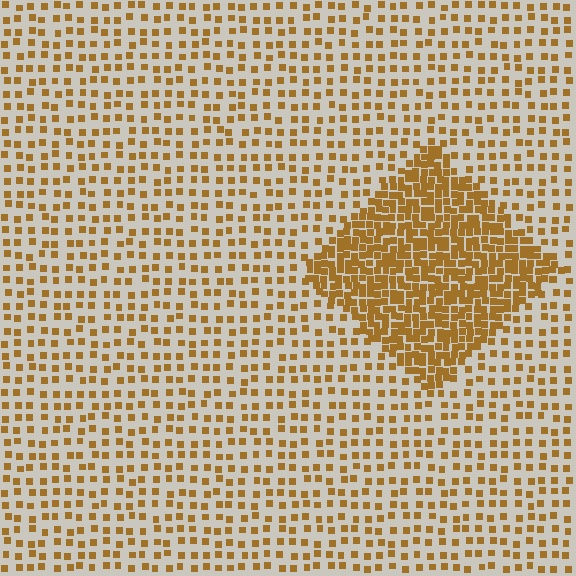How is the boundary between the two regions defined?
The boundary is defined by a change in element density (approximately 2.7x ratio). All elements are the same color, size, and shape.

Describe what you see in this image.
The image contains small brown elements arranged at two different densities. A diamond-shaped region is visible where the elements are more densely packed than the surrounding area.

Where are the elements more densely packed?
The elements are more densely packed inside the diamond boundary.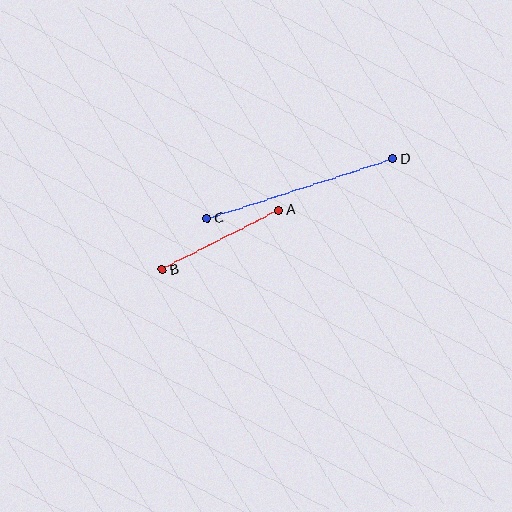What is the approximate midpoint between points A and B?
The midpoint is at approximately (221, 240) pixels.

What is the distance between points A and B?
The distance is approximately 131 pixels.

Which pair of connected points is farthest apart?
Points C and D are farthest apart.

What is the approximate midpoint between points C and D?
The midpoint is at approximately (300, 188) pixels.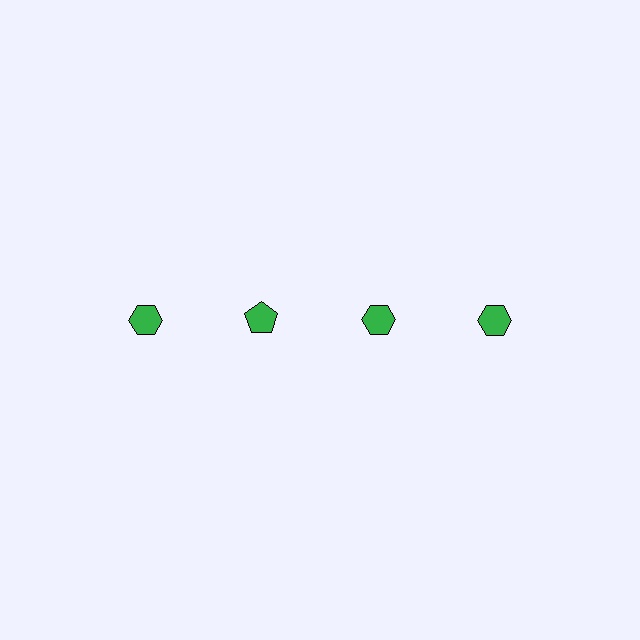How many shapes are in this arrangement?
There are 4 shapes arranged in a grid pattern.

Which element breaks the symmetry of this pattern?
The green pentagon in the top row, second from left column breaks the symmetry. All other shapes are green hexagons.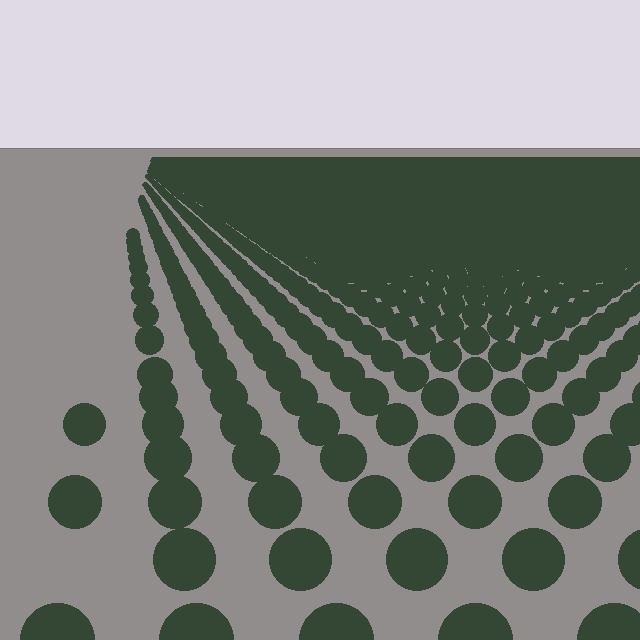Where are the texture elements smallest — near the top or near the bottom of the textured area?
Near the top.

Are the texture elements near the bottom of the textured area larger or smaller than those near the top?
Larger. Near the bottom, elements are closer to the viewer and appear at a bigger on-screen size.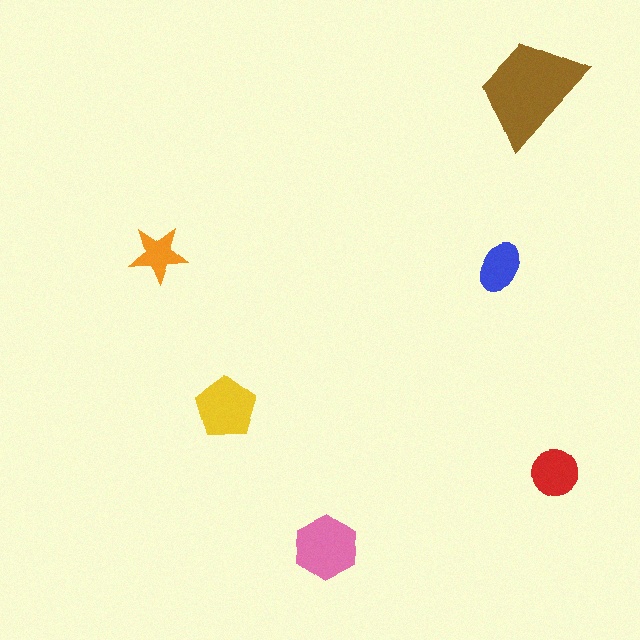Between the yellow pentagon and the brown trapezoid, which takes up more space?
The brown trapezoid.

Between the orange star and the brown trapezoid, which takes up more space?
The brown trapezoid.